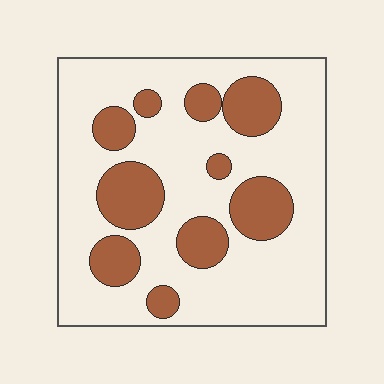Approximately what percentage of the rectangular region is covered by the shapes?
Approximately 25%.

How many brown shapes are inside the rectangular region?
10.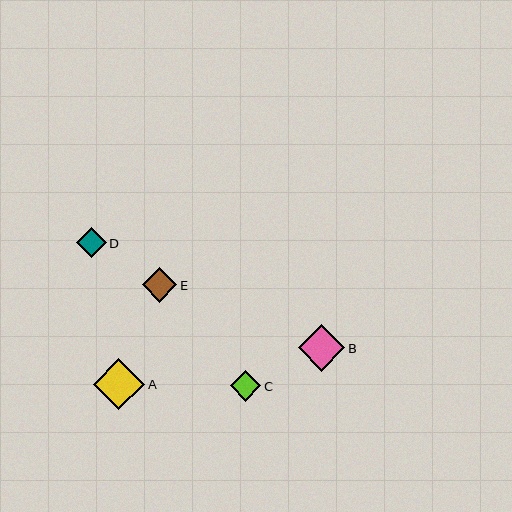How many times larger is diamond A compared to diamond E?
Diamond A is approximately 1.5 times the size of diamond E.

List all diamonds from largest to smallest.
From largest to smallest: A, B, E, C, D.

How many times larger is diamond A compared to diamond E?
Diamond A is approximately 1.5 times the size of diamond E.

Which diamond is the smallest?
Diamond D is the smallest with a size of approximately 29 pixels.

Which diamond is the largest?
Diamond A is the largest with a size of approximately 52 pixels.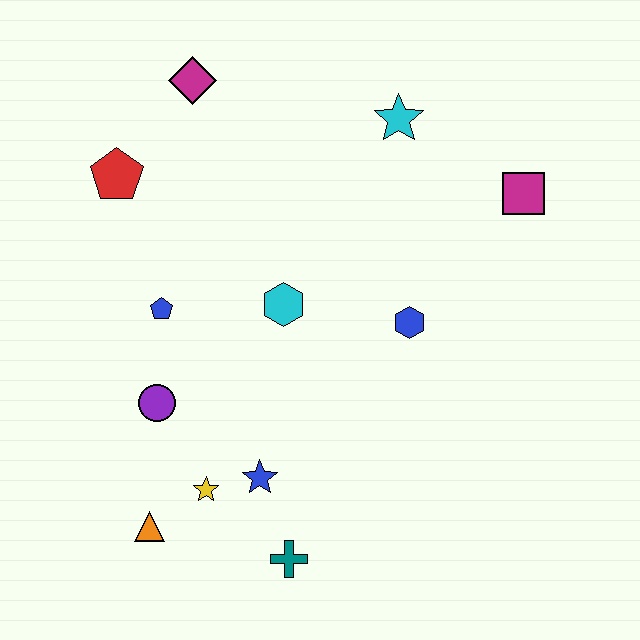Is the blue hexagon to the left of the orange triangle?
No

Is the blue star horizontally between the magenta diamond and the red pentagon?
No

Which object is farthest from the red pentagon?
The teal cross is farthest from the red pentagon.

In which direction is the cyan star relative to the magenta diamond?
The cyan star is to the right of the magenta diamond.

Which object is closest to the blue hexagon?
The cyan hexagon is closest to the blue hexagon.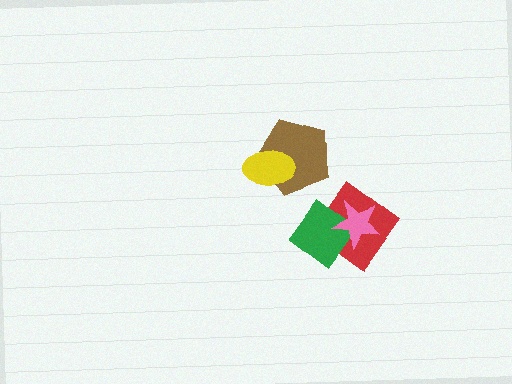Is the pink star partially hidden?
No, no other shape covers it.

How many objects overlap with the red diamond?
2 objects overlap with the red diamond.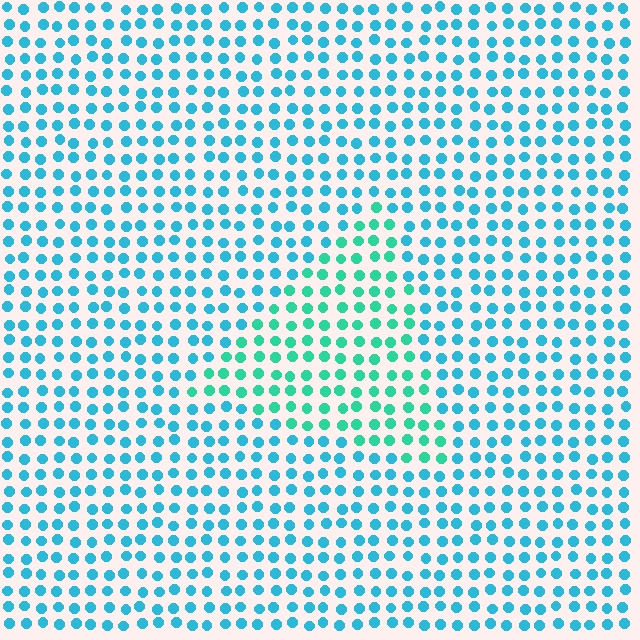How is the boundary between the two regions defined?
The boundary is defined purely by a slight shift in hue (about 30 degrees). Spacing, size, and orientation are identical on both sides.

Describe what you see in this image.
The image is filled with small cyan elements in a uniform arrangement. A triangle-shaped region is visible where the elements are tinted to a slightly different hue, forming a subtle color boundary.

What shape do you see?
I see a triangle.